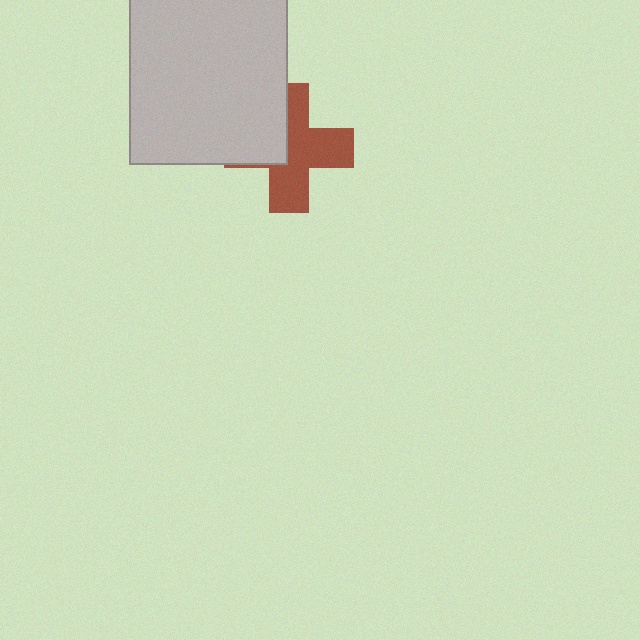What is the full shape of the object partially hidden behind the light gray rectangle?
The partially hidden object is a brown cross.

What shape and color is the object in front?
The object in front is a light gray rectangle.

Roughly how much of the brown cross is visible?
About half of it is visible (roughly 63%).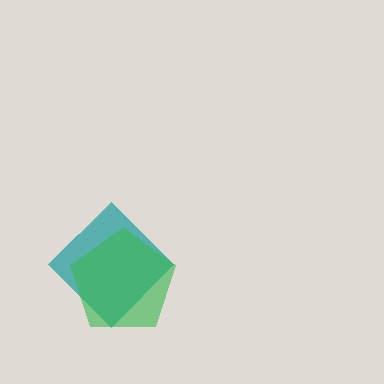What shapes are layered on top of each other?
The layered shapes are: a teal diamond, a green pentagon.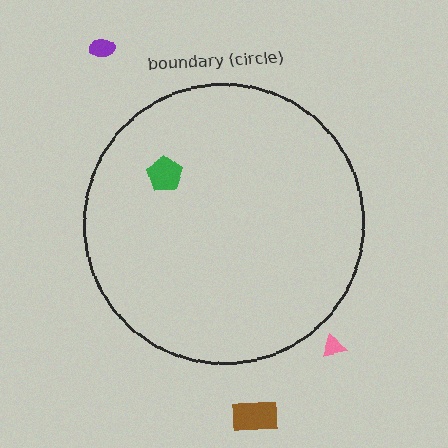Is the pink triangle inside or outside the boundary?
Outside.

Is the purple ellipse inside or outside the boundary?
Outside.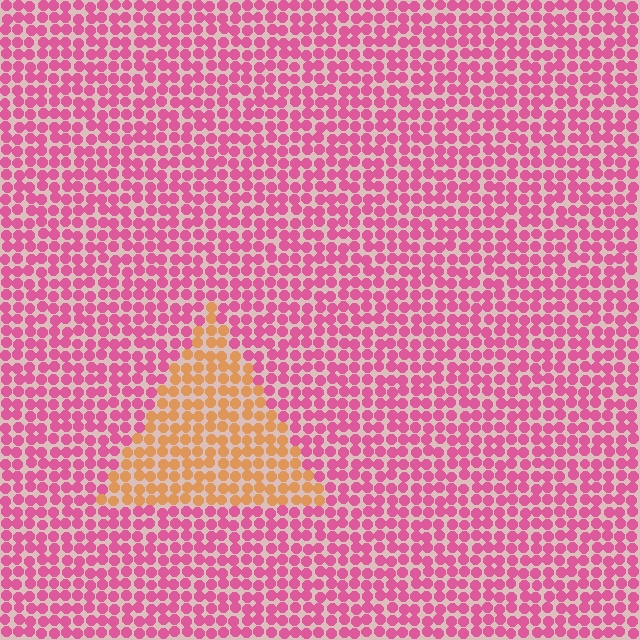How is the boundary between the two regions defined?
The boundary is defined purely by a slight shift in hue (about 58 degrees). Spacing, size, and orientation are identical on both sides.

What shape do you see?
I see a triangle.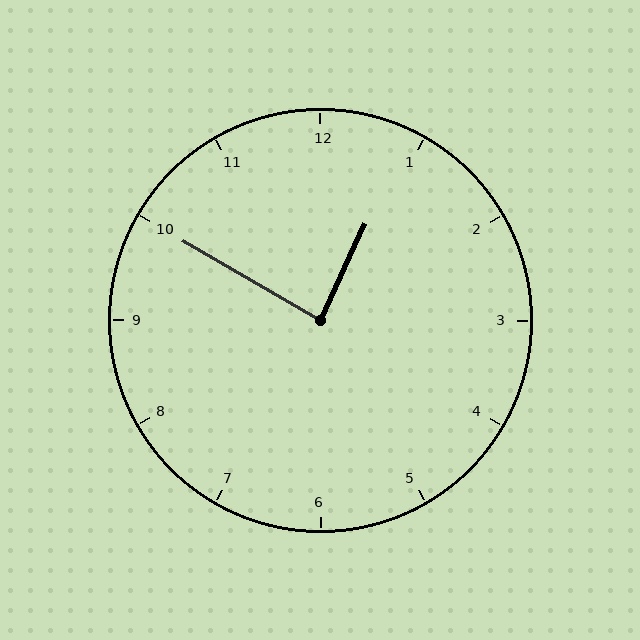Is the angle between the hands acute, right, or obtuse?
It is right.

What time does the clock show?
12:50.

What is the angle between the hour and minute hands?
Approximately 85 degrees.